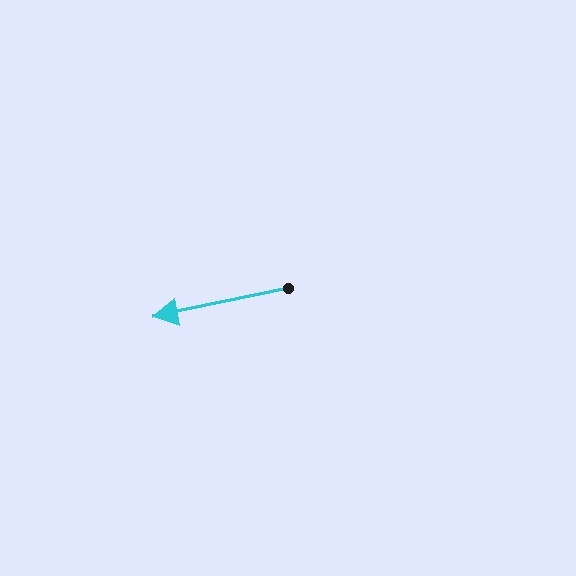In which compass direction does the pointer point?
West.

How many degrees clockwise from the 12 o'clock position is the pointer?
Approximately 258 degrees.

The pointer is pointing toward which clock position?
Roughly 9 o'clock.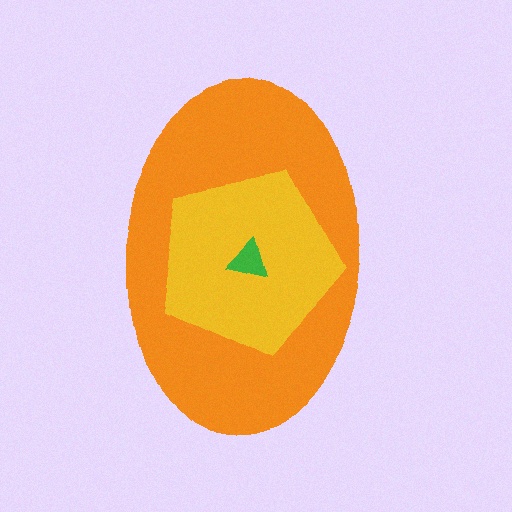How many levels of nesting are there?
3.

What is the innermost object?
The green triangle.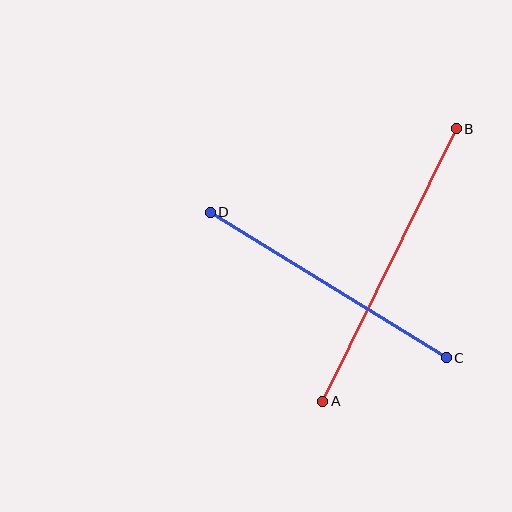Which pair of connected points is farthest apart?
Points A and B are farthest apart.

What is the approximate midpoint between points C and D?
The midpoint is at approximately (328, 285) pixels.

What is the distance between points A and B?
The distance is approximately 303 pixels.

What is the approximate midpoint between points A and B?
The midpoint is at approximately (390, 265) pixels.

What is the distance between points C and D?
The distance is approximately 278 pixels.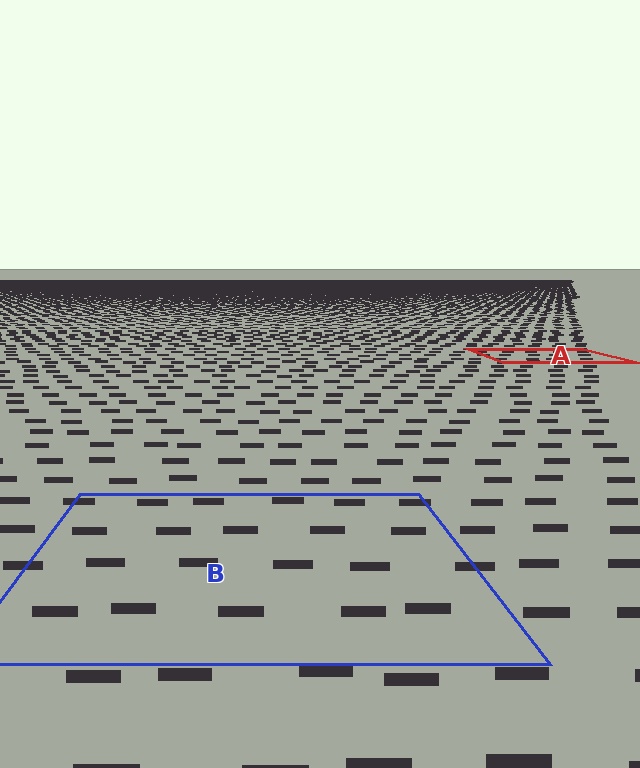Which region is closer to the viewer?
Region B is closer. The texture elements there are larger and more spread out.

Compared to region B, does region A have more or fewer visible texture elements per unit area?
Region A has more texture elements per unit area — they are packed more densely because it is farther away.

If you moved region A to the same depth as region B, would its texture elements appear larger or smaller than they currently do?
They would appear larger. At a closer depth, the same texture elements are projected at a bigger on-screen size.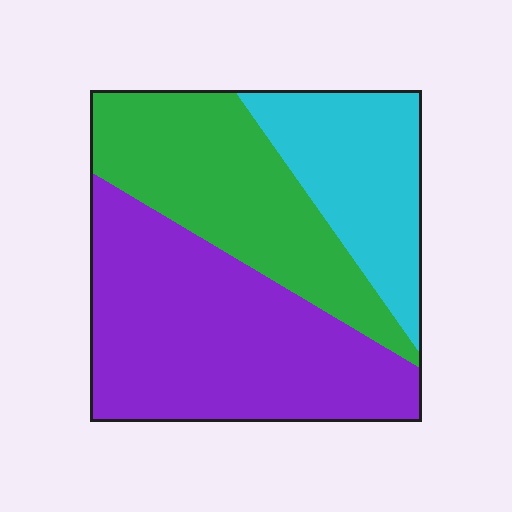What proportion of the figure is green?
Green covers roughly 30% of the figure.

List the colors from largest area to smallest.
From largest to smallest: purple, green, cyan.